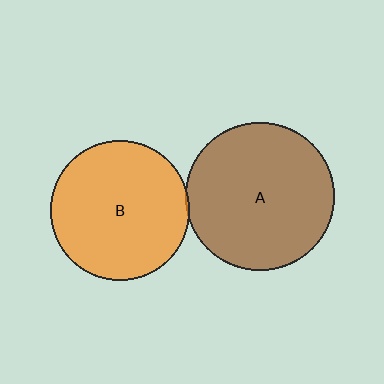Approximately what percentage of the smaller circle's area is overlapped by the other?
Approximately 5%.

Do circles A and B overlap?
Yes.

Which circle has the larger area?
Circle A (brown).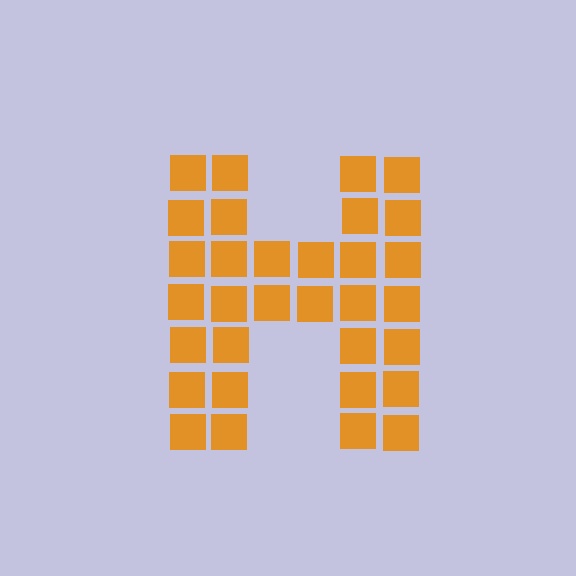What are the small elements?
The small elements are squares.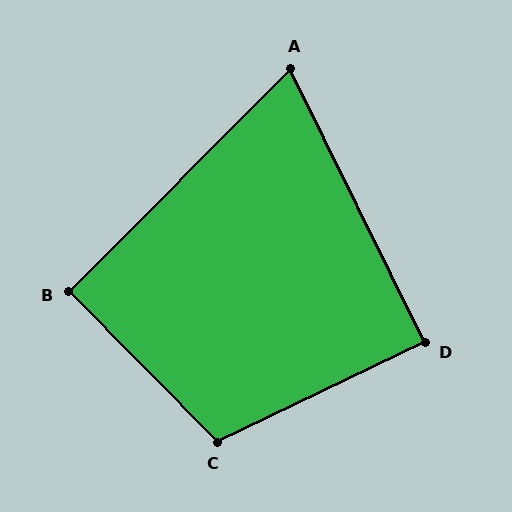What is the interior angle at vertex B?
Approximately 91 degrees (approximately right).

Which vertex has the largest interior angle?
C, at approximately 109 degrees.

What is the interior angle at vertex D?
Approximately 89 degrees (approximately right).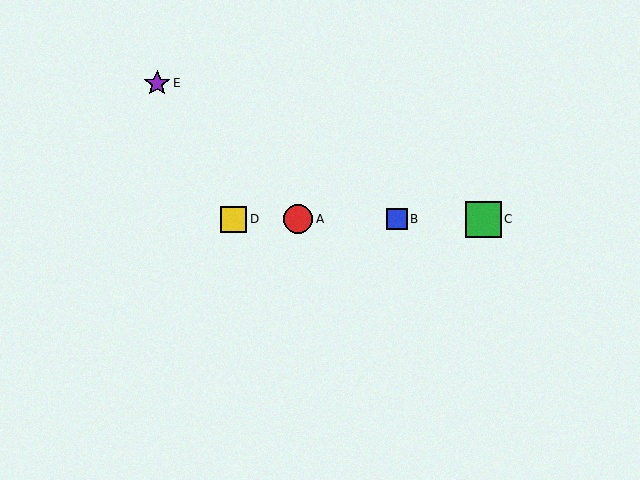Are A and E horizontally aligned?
No, A is at y≈219 and E is at y≈83.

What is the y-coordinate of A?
Object A is at y≈219.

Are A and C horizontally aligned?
Yes, both are at y≈219.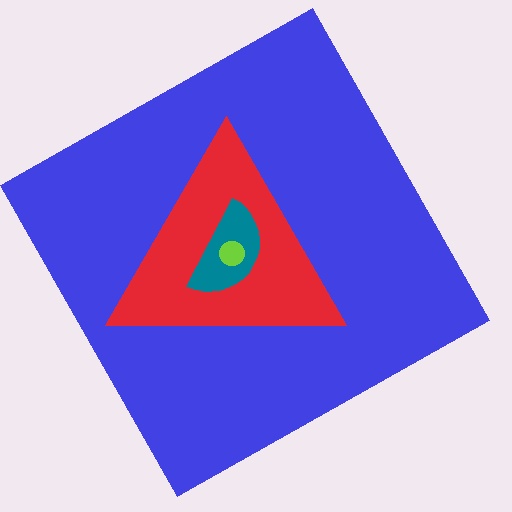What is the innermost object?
The lime circle.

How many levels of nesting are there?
4.